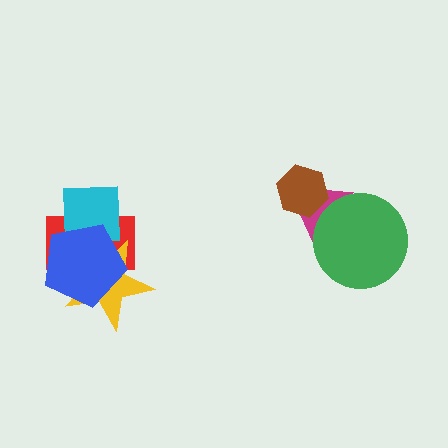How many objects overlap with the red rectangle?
3 objects overlap with the red rectangle.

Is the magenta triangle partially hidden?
Yes, it is partially covered by another shape.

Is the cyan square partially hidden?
Yes, it is partially covered by another shape.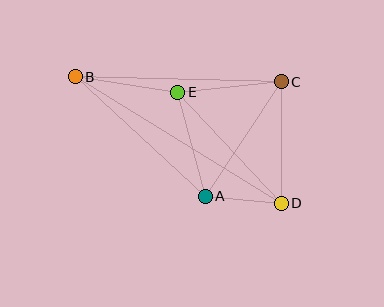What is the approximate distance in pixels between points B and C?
The distance between B and C is approximately 206 pixels.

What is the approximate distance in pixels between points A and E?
The distance between A and E is approximately 108 pixels.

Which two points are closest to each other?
Points A and D are closest to each other.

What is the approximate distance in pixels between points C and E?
The distance between C and E is approximately 104 pixels.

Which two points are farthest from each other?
Points B and D are farthest from each other.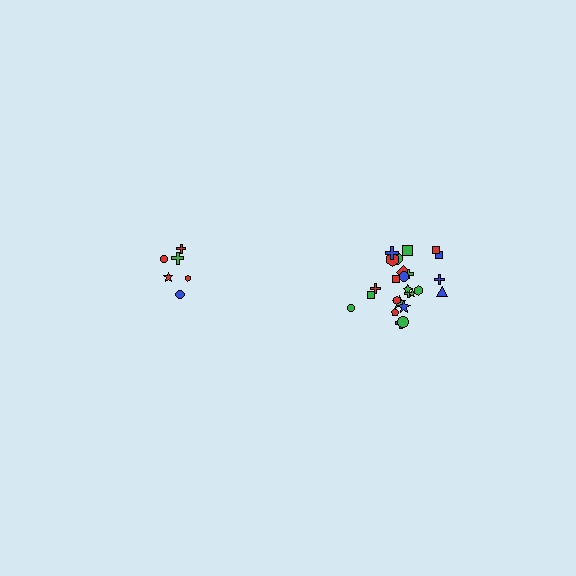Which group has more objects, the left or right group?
The right group.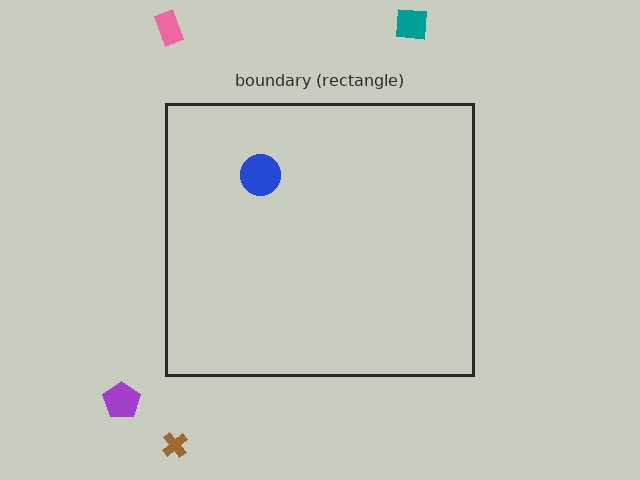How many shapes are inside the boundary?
1 inside, 4 outside.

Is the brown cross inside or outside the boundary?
Outside.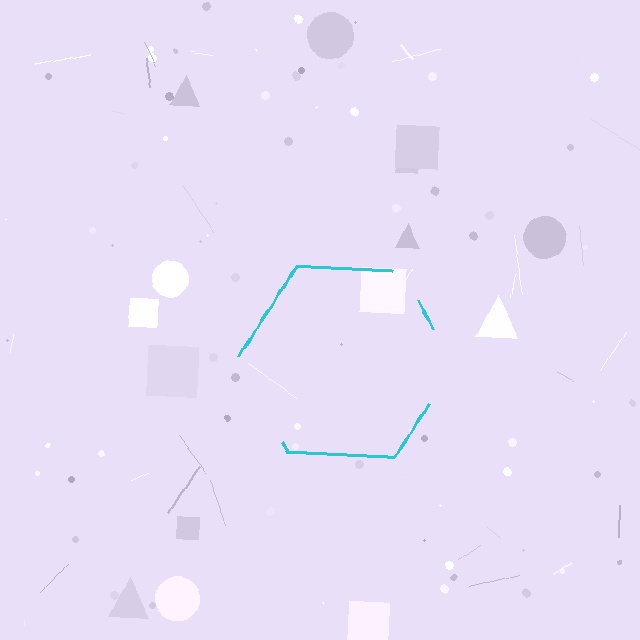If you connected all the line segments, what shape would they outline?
They would outline a hexagon.